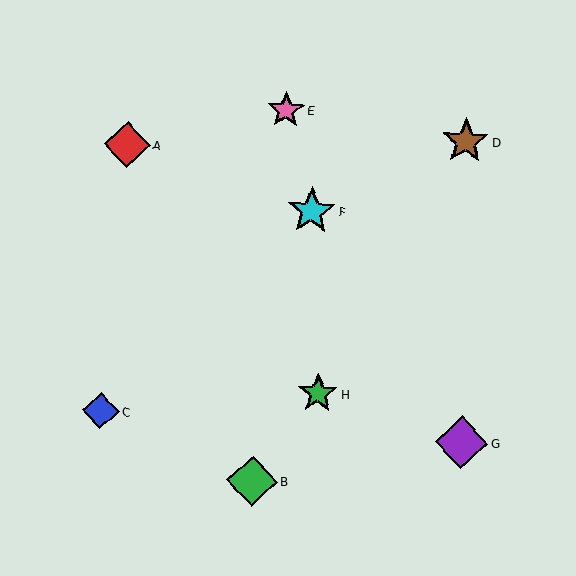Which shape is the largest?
The purple diamond (labeled G) is the largest.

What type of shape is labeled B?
Shape B is a green diamond.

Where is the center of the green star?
The center of the green star is at (318, 393).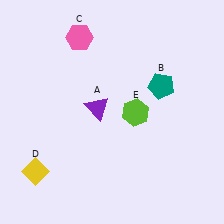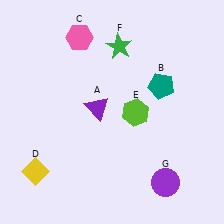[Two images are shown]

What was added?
A green star (F), a purple circle (G) were added in Image 2.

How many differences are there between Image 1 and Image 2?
There are 2 differences between the two images.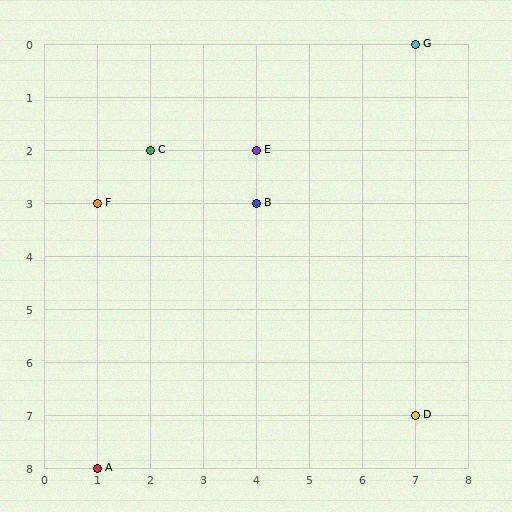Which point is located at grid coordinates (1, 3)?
Point F is at (1, 3).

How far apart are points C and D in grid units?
Points C and D are 5 columns and 5 rows apart (about 7.1 grid units diagonally).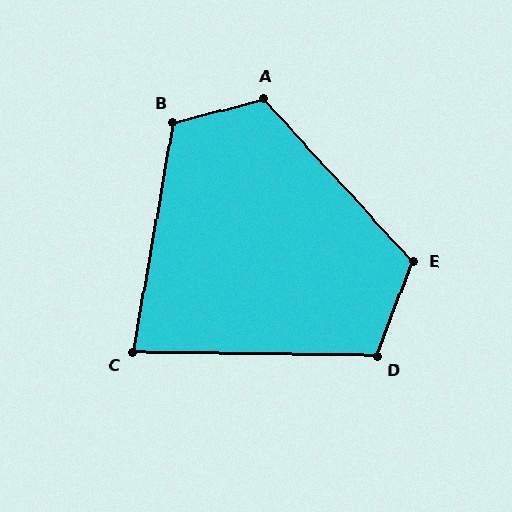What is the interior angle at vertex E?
Approximately 117 degrees (obtuse).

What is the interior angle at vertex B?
Approximately 115 degrees (obtuse).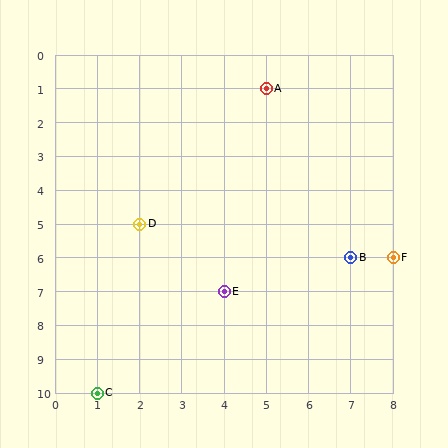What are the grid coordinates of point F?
Point F is at grid coordinates (8, 6).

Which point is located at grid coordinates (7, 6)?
Point B is at (7, 6).